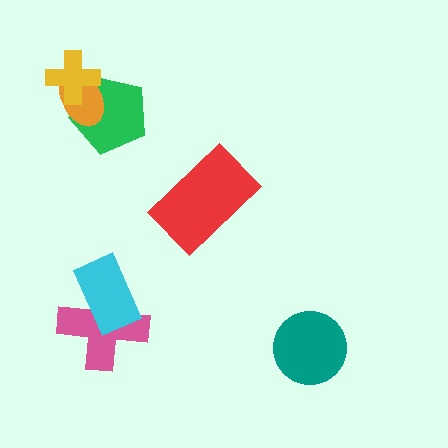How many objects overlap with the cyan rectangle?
1 object overlaps with the cyan rectangle.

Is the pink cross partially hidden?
Yes, it is partially covered by another shape.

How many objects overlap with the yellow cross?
2 objects overlap with the yellow cross.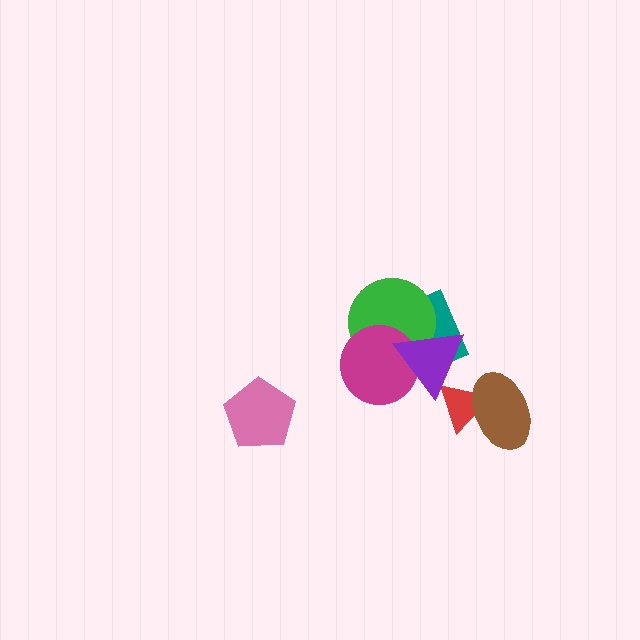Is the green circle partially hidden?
Yes, it is partially covered by another shape.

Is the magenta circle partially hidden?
Yes, it is partially covered by another shape.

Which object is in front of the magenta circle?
The purple triangle is in front of the magenta circle.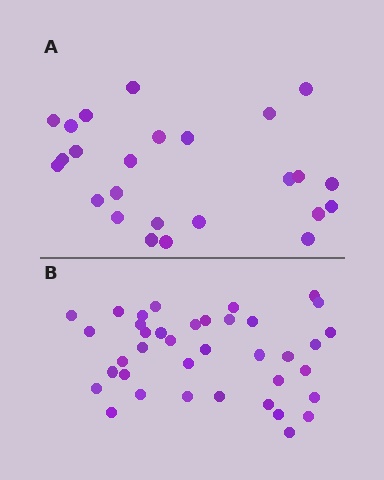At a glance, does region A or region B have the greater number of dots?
Region B (the bottom region) has more dots.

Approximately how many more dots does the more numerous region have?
Region B has approximately 15 more dots than region A.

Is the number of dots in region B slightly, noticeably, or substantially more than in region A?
Region B has substantially more. The ratio is roughly 1.5 to 1.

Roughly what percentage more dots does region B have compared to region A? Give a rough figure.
About 50% more.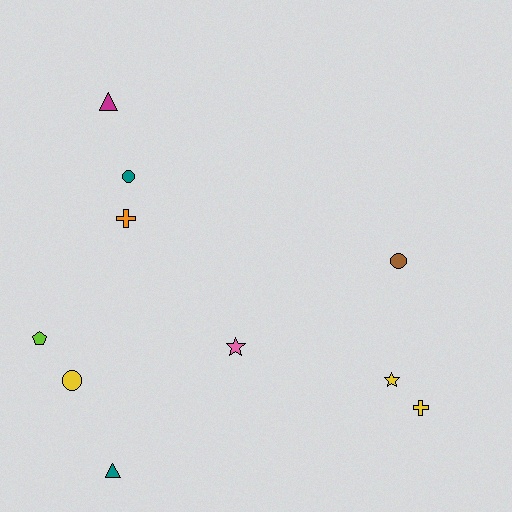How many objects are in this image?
There are 10 objects.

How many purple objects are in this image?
There are no purple objects.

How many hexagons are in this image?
There are no hexagons.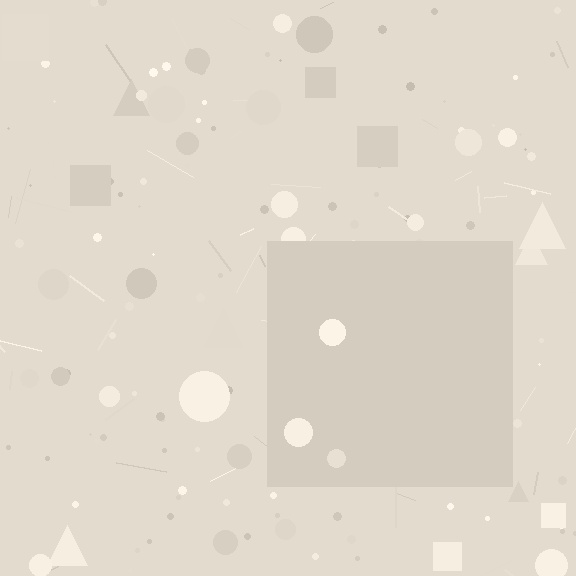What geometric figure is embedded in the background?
A square is embedded in the background.